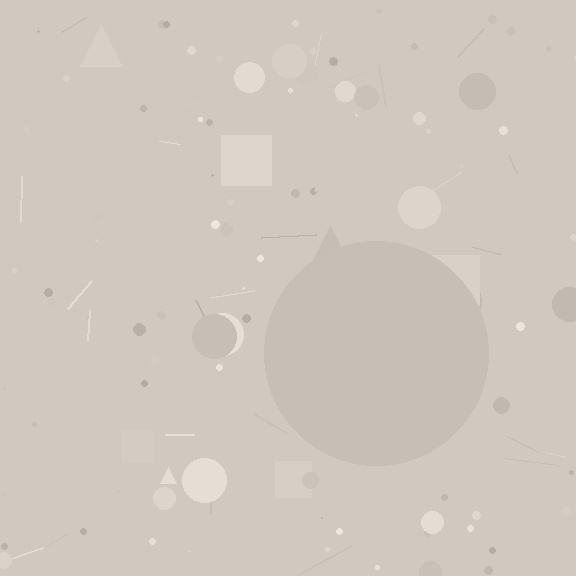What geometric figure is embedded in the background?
A circle is embedded in the background.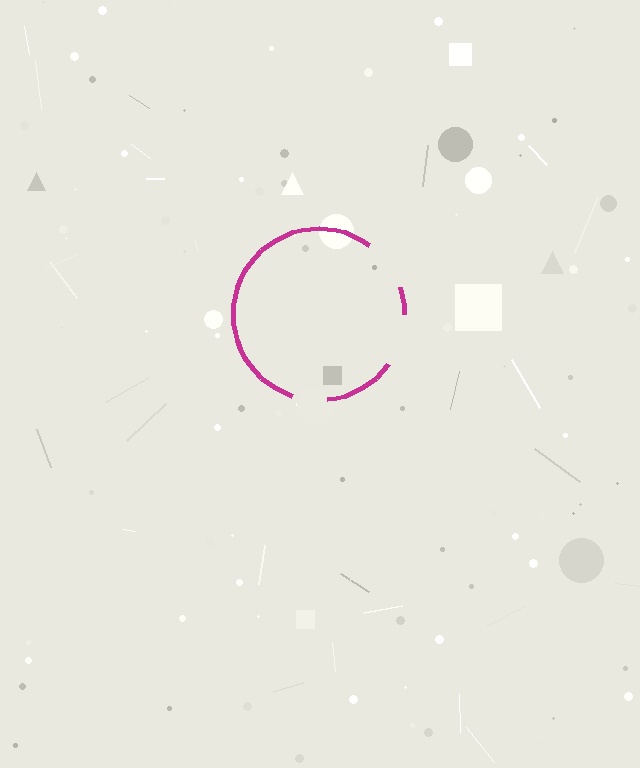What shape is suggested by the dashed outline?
The dashed outline suggests a circle.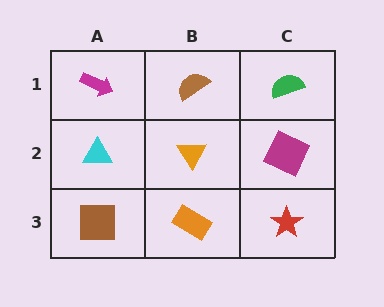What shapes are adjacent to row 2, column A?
A magenta arrow (row 1, column A), a brown square (row 3, column A), an orange triangle (row 2, column B).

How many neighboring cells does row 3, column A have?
2.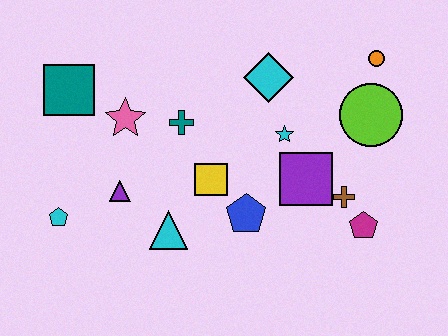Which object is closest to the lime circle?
The orange circle is closest to the lime circle.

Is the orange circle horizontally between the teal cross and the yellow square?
No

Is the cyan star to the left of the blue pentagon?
No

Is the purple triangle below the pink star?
Yes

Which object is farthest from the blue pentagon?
The teal square is farthest from the blue pentagon.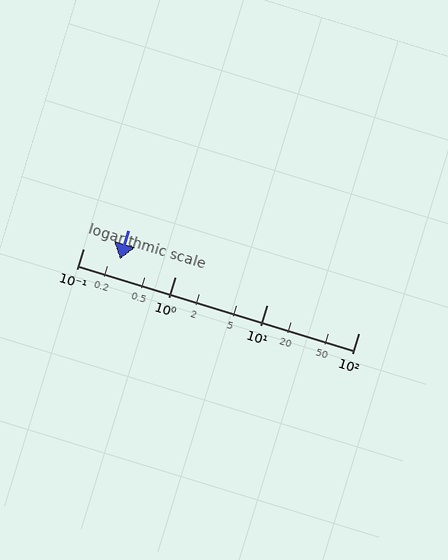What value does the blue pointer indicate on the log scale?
The pointer indicates approximately 0.25.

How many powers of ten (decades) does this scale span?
The scale spans 3 decades, from 0.1 to 100.